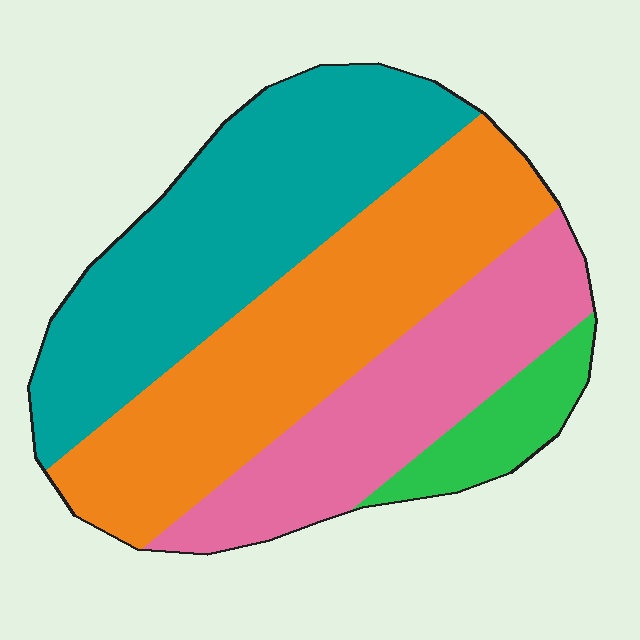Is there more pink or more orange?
Orange.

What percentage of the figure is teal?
Teal takes up about one third (1/3) of the figure.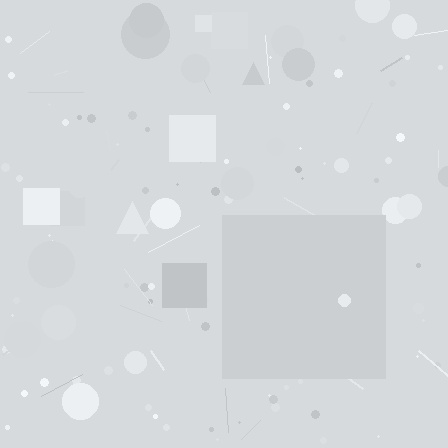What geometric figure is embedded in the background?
A square is embedded in the background.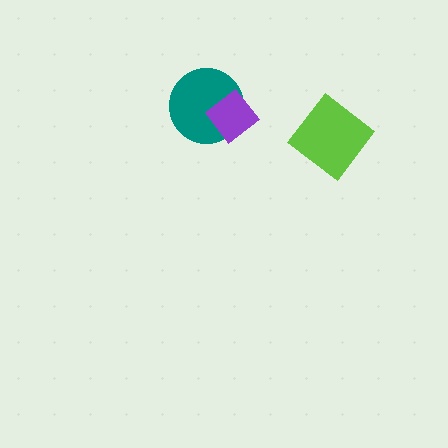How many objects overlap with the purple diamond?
1 object overlaps with the purple diamond.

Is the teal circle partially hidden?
Yes, it is partially covered by another shape.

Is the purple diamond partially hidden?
No, no other shape covers it.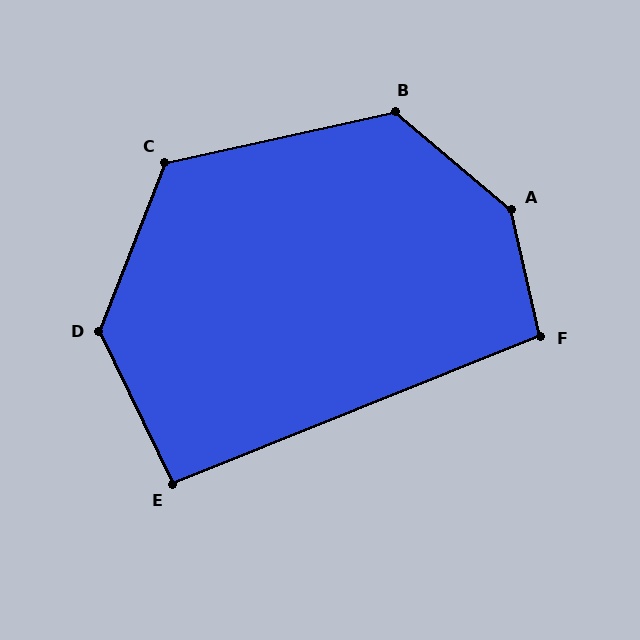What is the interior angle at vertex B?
Approximately 128 degrees (obtuse).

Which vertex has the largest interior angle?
A, at approximately 143 degrees.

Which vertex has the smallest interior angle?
E, at approximately 94 degrees.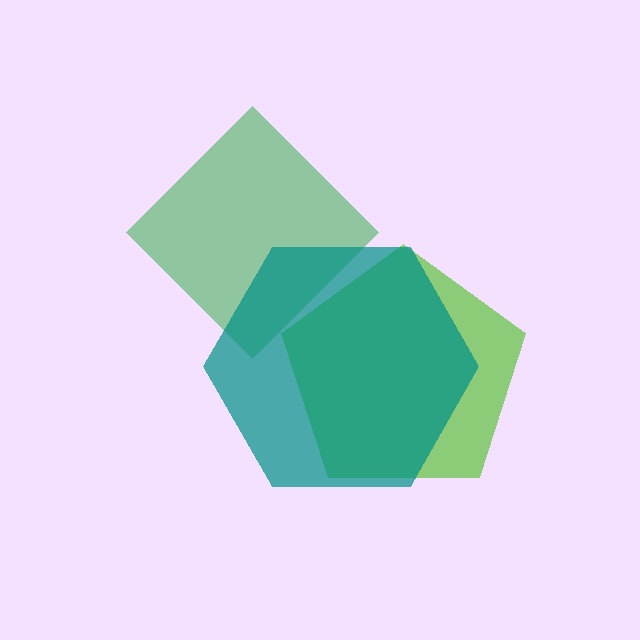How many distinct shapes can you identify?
There are 3 distinct shapes: a lime pentagon, a green diamond, a teal hexagon.